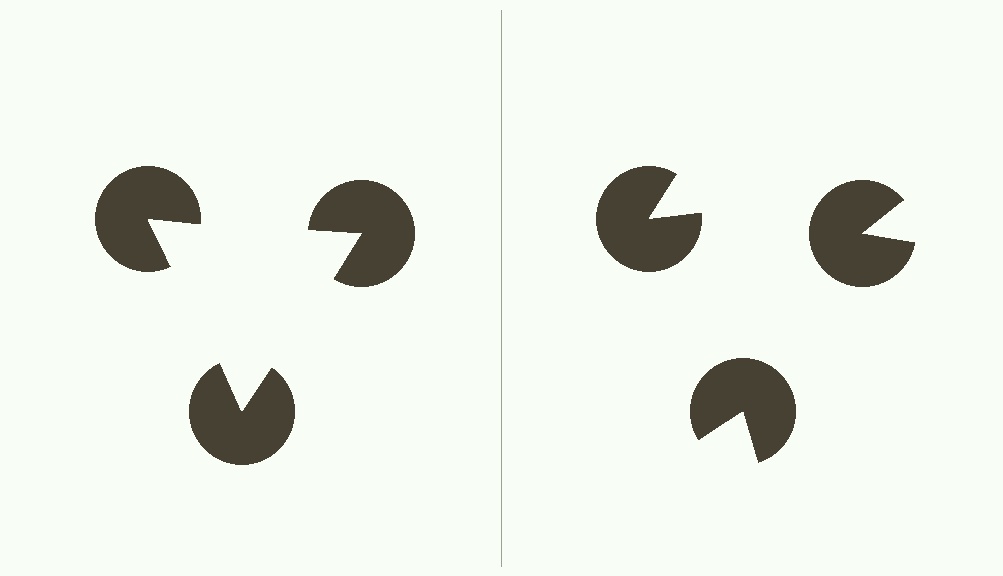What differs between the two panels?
The pac-man discs are positioned identically on both sides; only the wedge orientations differ. On the left they align to a triangle; on the right they are misaligned.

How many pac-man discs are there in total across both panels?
6 — 3 on each side.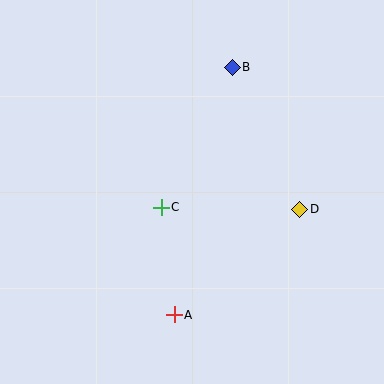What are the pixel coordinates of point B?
Point B is at (232, 67).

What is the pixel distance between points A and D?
The distance between A and D is 164 pixels.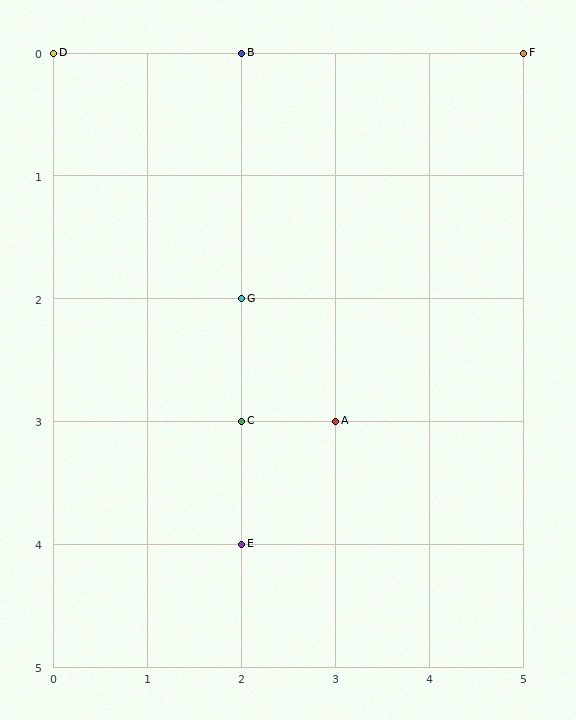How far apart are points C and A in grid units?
Points C and A are 1 column apart.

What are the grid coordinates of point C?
Point C is at grid coordinates (2, 3).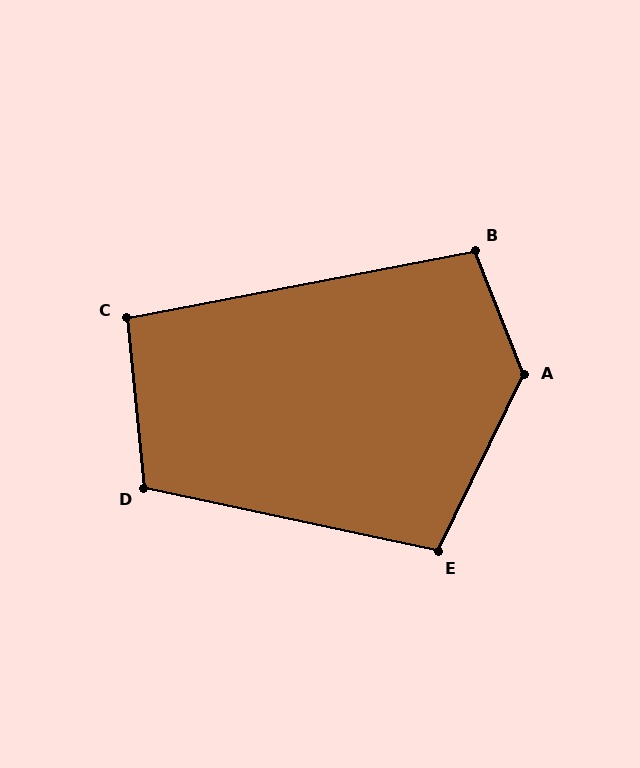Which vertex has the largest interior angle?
A, at approximately 132 degrees.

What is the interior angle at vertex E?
Approximately 104 degrees (obtuse).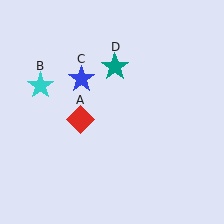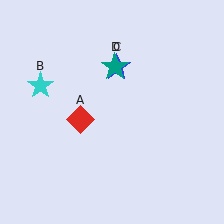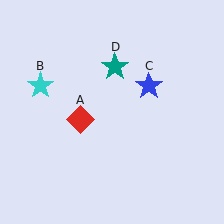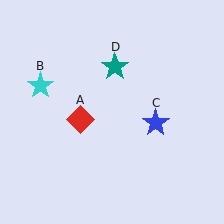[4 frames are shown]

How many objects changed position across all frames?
1 object changed position: blue star (object C).